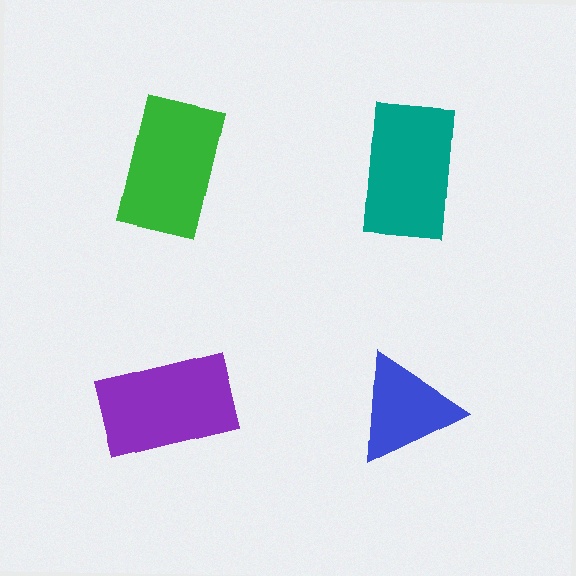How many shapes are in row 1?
2 shapes.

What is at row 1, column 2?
A teal rectangle.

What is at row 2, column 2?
A blue triangle.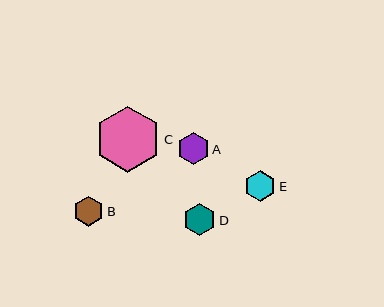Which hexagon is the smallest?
Hexagon B is the smallest with a size of approximately 30 pixels.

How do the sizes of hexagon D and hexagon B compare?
Hexagon D and hexagon B are approximately the same size.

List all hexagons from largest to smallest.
From largest to smallest: C, D, A, E, B.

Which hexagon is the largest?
Hexagon C is the largest with a size of approximately 66 pixels.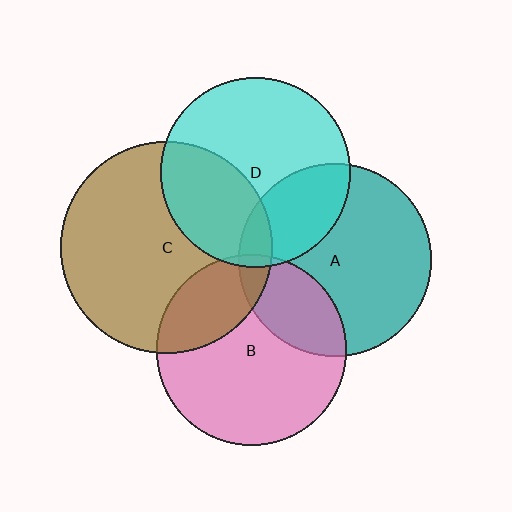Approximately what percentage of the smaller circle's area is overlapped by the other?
Approximately 35%.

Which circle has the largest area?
Circle C (brown).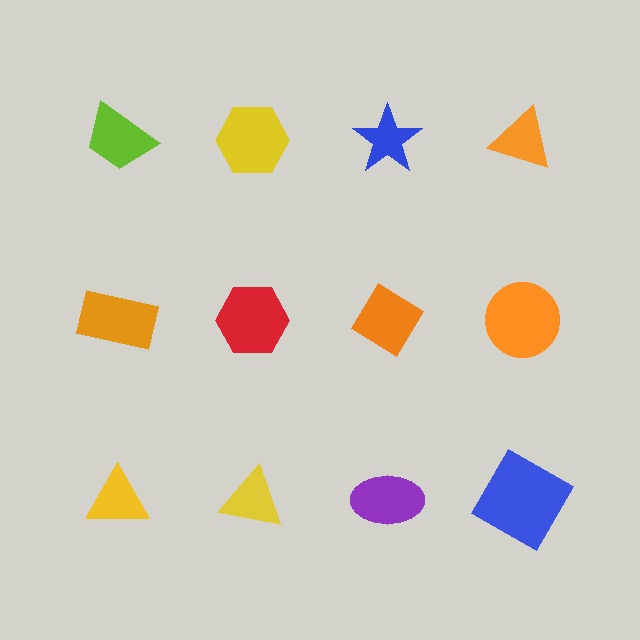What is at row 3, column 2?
A yellow triangle.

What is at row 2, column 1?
An orange rectangle.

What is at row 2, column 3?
An orange diamond.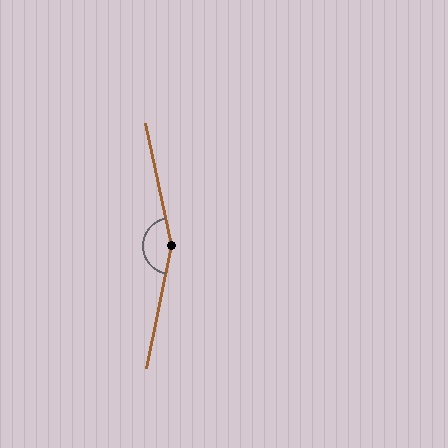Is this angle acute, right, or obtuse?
It is obtuse.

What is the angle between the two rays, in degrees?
Approximately 157 degrees.